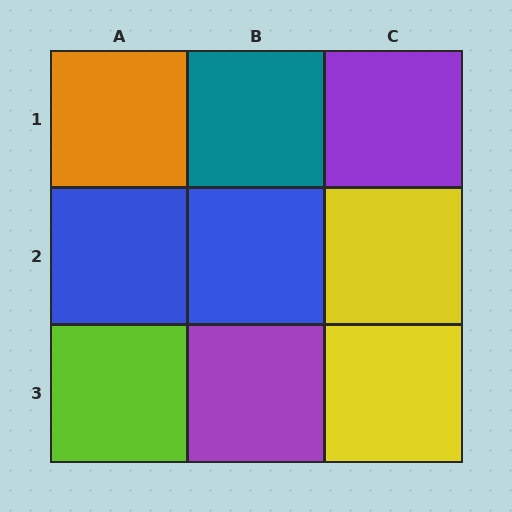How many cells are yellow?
2 cells are yellow.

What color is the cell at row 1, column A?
Orange.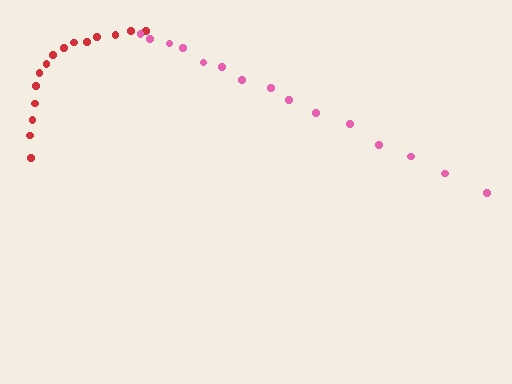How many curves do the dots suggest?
There are 2 distinct paths.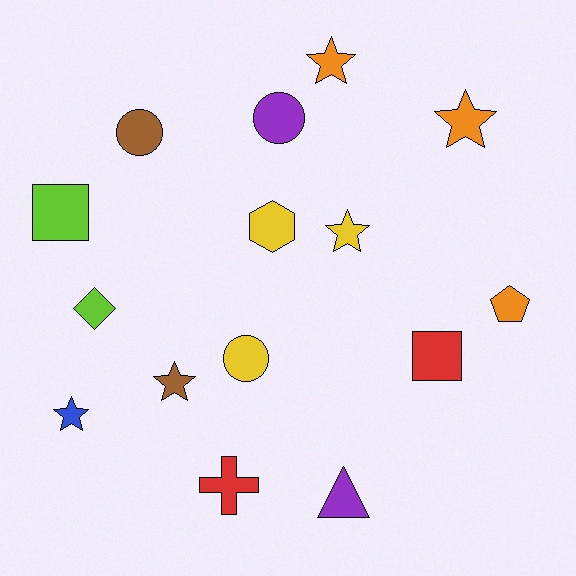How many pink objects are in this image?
There are no pink objects.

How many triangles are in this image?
There is 1 triangle.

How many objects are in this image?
There are 15 objects.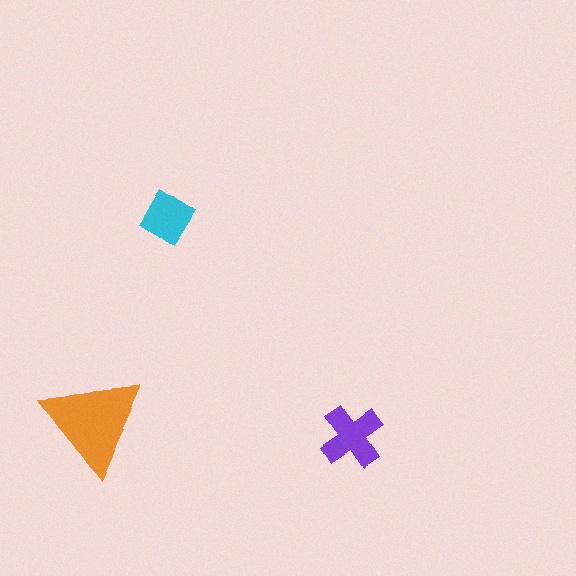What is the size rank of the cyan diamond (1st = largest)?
3rd.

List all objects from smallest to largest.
The cyan diamond, the purple cross, the orange triangle.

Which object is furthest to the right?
The purple cross is rightmost.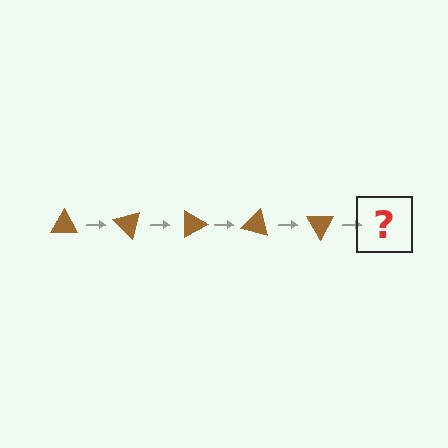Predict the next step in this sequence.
The next step is a brown triangle rotated 225 degrees.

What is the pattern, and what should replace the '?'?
The pattern is that the triangle rotates 45 degrees each step. The '?' should be a brown triangle rotated 225 degrees.